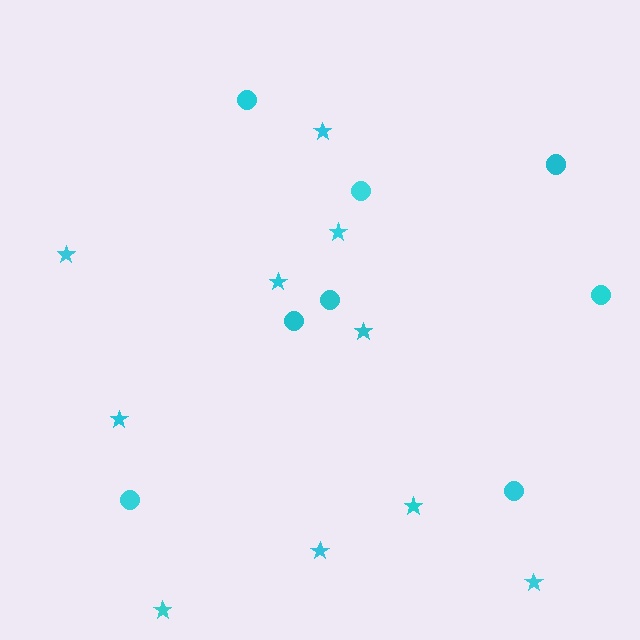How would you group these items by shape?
There are 2 groups: one group of circles (8) and one group of stars (10).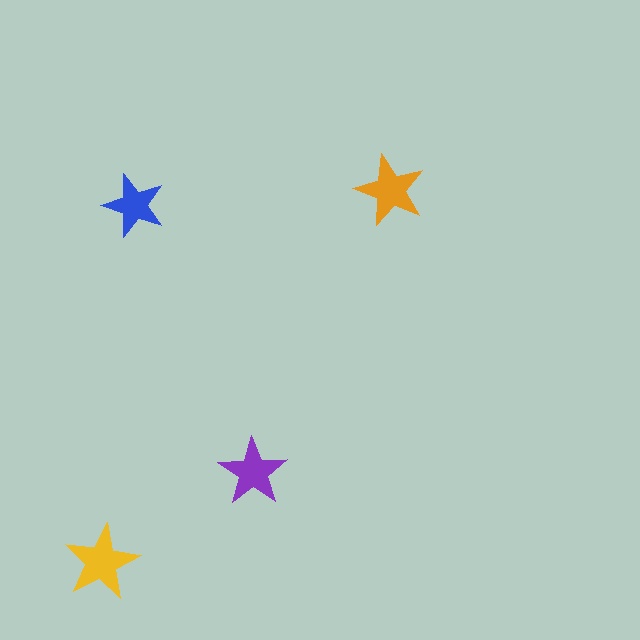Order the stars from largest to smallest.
the yellow one, the orange one, the purple one, the blue one.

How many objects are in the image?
There are 4 objects in the image.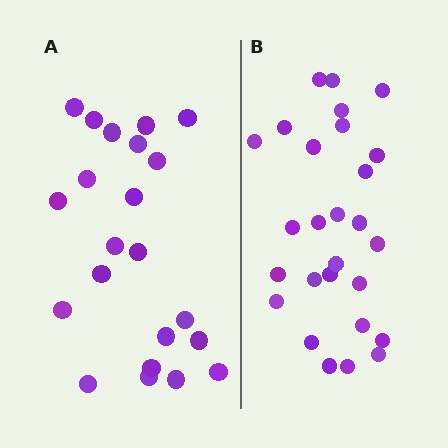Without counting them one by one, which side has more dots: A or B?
Region B (the right region) has more dots.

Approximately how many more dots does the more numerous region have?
Region B has about 5 more dots than region A.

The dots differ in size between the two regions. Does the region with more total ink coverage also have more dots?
No. Region A has more total ink coverage because its dots are larger, but region B actually contains more individual dots. Total area can be misleading — the number of items is what matters here.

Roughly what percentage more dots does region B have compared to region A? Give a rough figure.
About 25% more.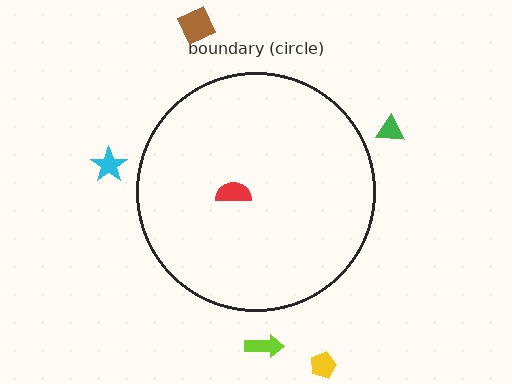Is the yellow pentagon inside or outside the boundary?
Outside.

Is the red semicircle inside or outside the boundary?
Inside.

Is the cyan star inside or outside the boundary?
Outside.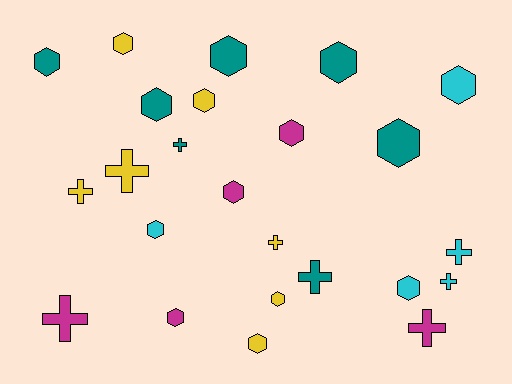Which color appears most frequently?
Teal, with 7 objects.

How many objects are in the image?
There are 24 objects.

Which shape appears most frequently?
Hexagon, with 15 objects.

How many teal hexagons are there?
There are 5 teal hexagons.